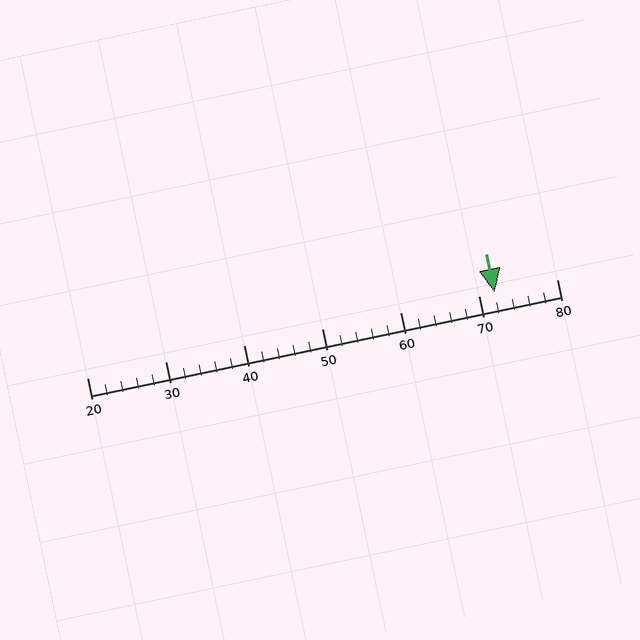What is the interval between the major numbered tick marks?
The major tick marks are spaced 10 units apart.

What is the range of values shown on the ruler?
The ruler shows values from 20 to 80.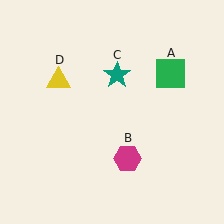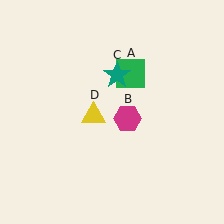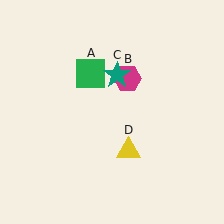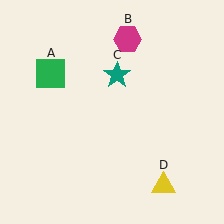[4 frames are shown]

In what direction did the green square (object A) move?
The green square (object A) moved left.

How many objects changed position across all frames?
3 objects changed position: green square (object A), magenta hexagon (object B), yellow triangle (object D).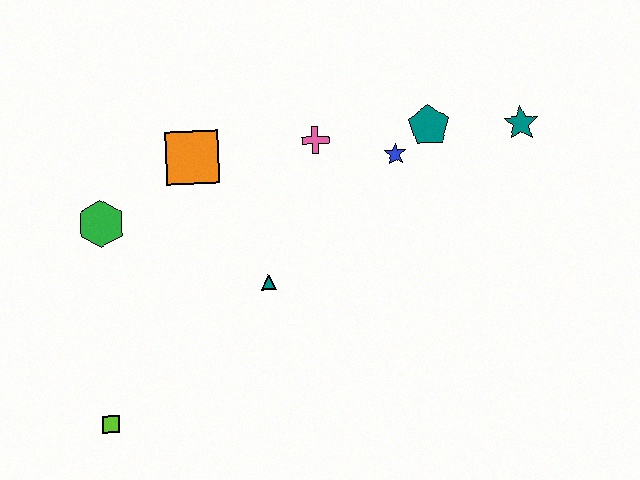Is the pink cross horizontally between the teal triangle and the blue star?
Yes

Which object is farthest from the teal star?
The lime square is farthest from the teal star.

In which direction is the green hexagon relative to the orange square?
The green hexagon is to the left of the orange square.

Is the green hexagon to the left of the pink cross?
Yes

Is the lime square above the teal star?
No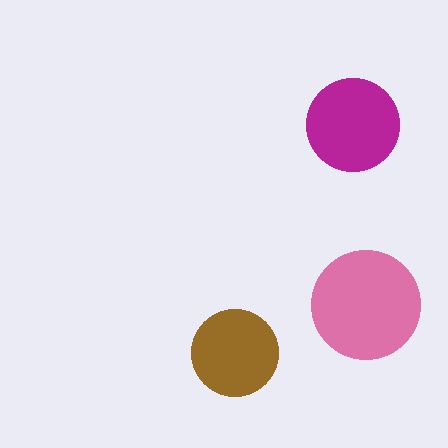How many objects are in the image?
There are 3 objects in the image.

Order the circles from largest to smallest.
the pink one, the magenta one, the brown one.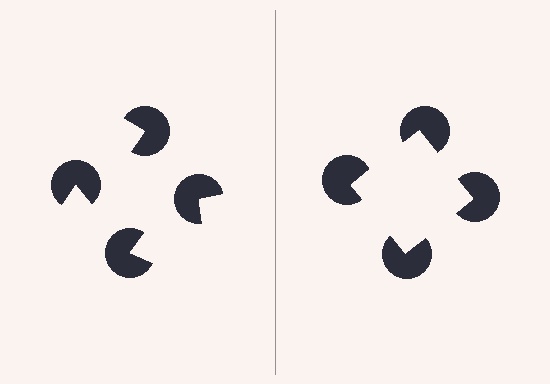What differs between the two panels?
The pac-man discs are positioned identically on both sides; only the wedge orientations differ. On the right they align to a square; on the left they are misaligned.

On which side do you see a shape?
An illusory square appears on the right side. On the left side the wedge cuts are rotated, so no coherent shape forms.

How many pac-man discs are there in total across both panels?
8 — 4 on each side.